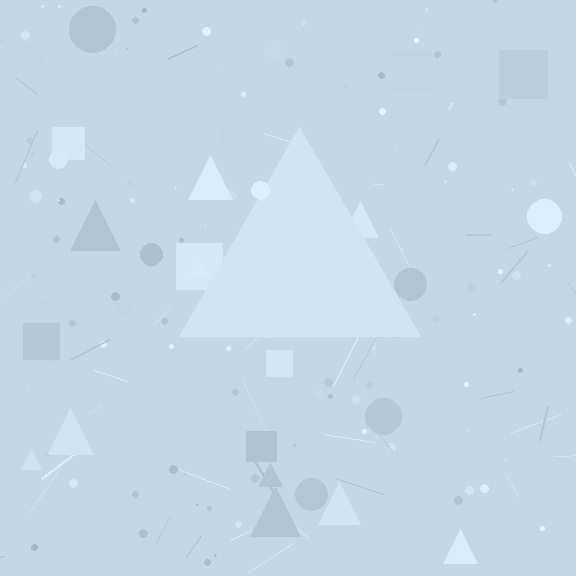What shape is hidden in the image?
A triangle is hidden in the image.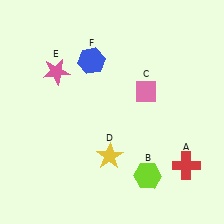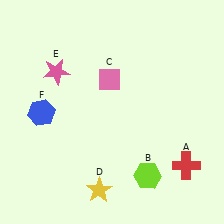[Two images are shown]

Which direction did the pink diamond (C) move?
The pink diamond (C) moved left.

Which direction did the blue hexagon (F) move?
The blue hexagon (F) moved down.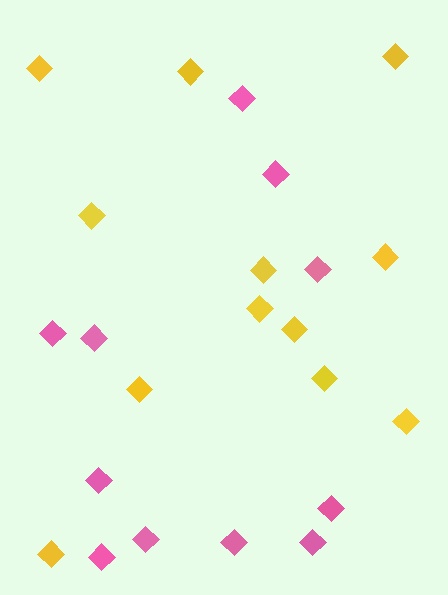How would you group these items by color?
There are 2 groups: one group of pink diamonds (11) and one group of yellow diamonds (12).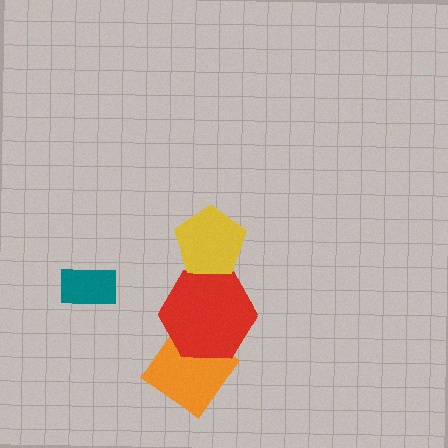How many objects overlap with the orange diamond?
1 object overlaps with the orange diamond.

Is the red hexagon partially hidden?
Yes, it is partially covered by another shape.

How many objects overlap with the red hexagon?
2 objects overlap with the red hexagon.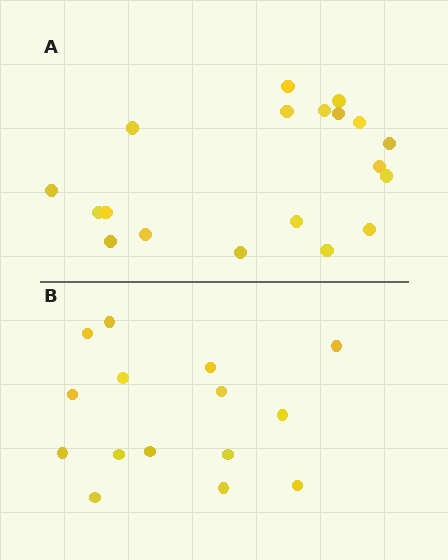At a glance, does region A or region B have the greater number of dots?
Region A (the top region) has more dots.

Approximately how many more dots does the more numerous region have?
Region A has about 4 more dots than region B.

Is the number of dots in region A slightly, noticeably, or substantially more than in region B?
Region A has noticeably more, but not dramatically so. The ratio is roughly 1.3 to 1.